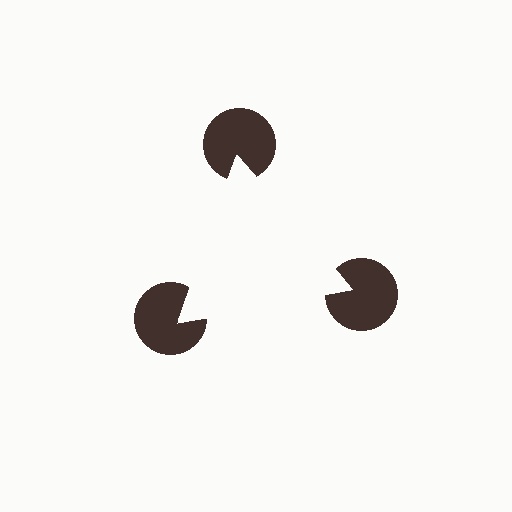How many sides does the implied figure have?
3 sides.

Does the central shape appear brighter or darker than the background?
It typically appears slightly brighter than the background, even though no actual brightness change is drawn.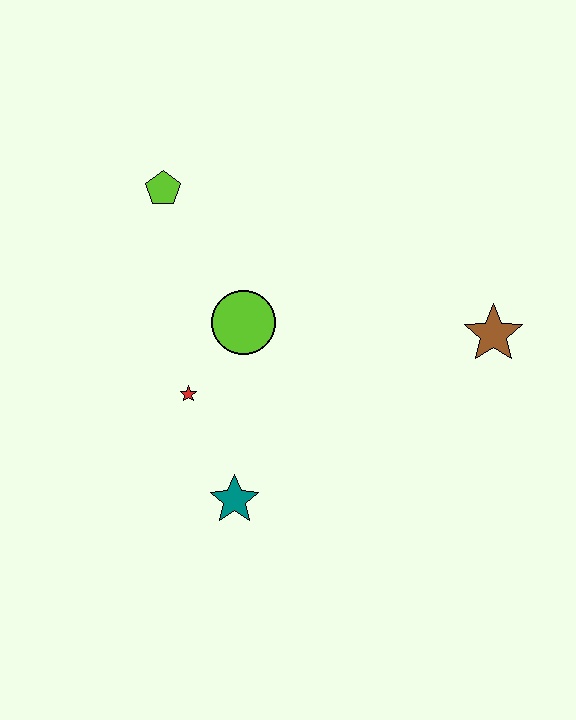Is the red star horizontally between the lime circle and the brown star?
No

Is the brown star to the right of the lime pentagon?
Yes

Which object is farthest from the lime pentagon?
The brown star is farthest from the lime pentagon.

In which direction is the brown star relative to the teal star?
The brown star is to the right of the teal star.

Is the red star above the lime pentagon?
No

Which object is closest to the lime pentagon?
The lime circle is closest to the lime pentagon.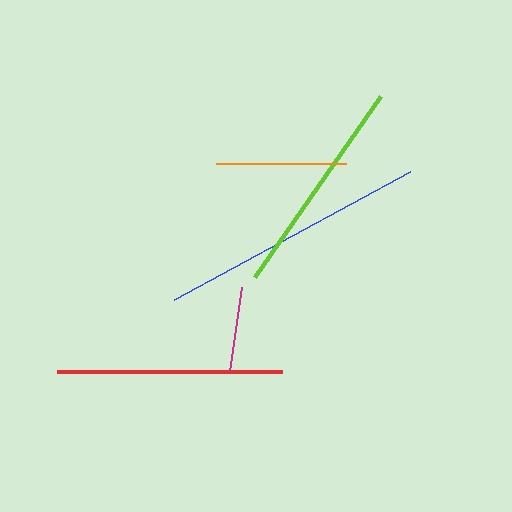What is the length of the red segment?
The red segment is approximately 226 pixels long.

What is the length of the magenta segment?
The magenta segment is approximately 85 pixels long.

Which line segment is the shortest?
The magenta line is the shortest at approximately 85 pixels.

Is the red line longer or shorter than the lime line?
The red line is longer than the lime line.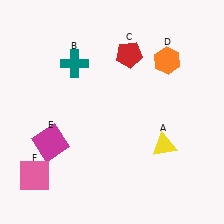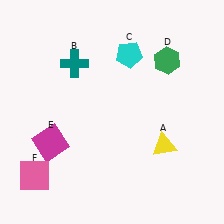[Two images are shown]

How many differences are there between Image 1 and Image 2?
There are 2 differences between the two images.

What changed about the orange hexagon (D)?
In Image 1, D is orange. In Image 2, it changed to green.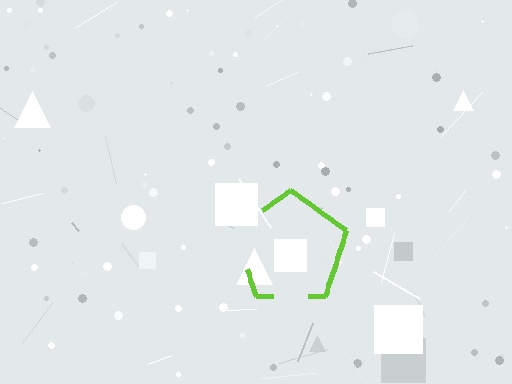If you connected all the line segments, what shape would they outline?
They would outline a pentagon.